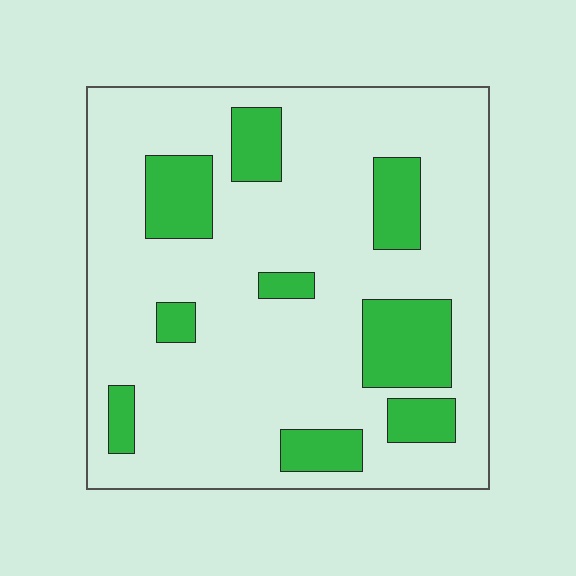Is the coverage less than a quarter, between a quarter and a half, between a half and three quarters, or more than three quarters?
Less than a quarter.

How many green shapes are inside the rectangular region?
9.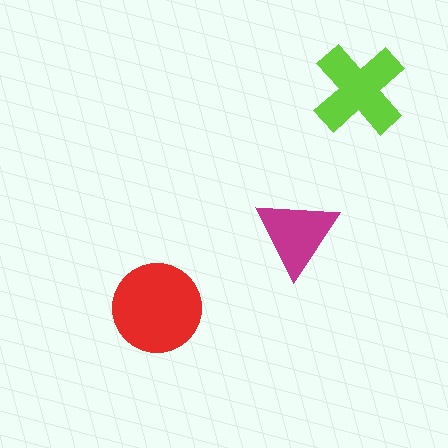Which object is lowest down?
The red circle is bottommost.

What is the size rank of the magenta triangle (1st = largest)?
3rd.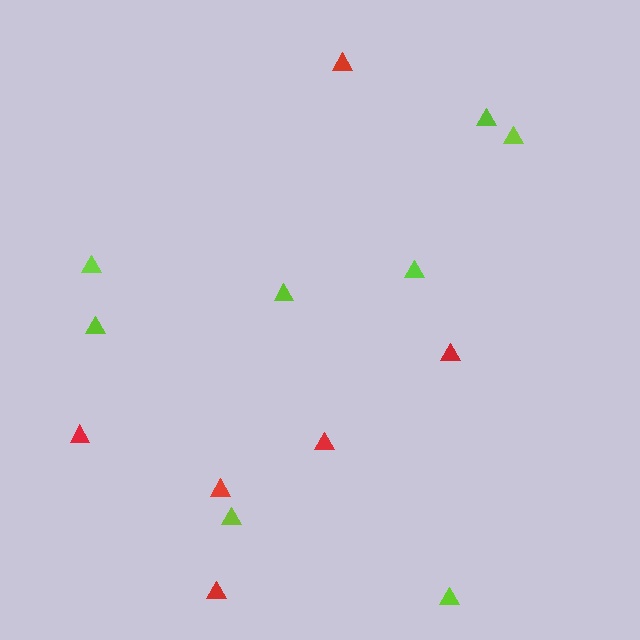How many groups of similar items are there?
There are 2 groups: one group of lime triangles (8) and one group of red triangles (6).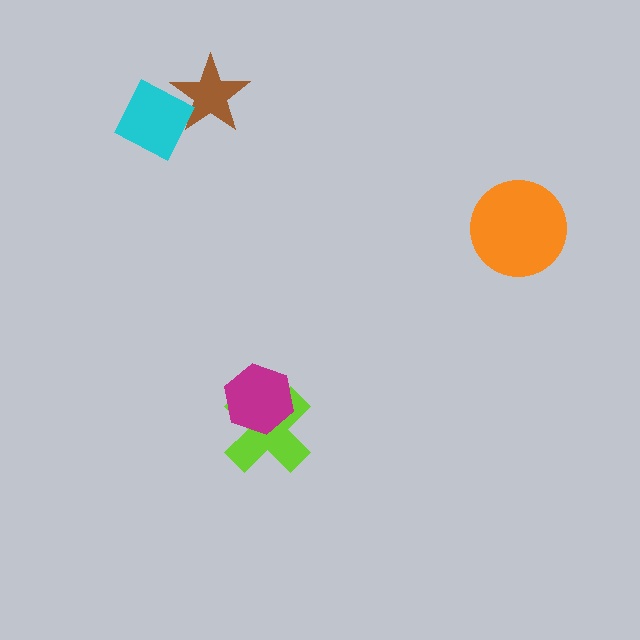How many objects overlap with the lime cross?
1 object overlaps with the lime cross.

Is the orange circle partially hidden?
No, no other shape covers it.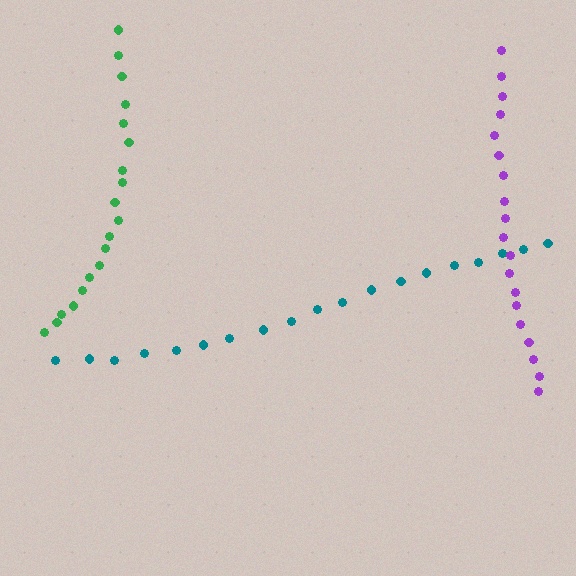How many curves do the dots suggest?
There are 3 distinct paths.